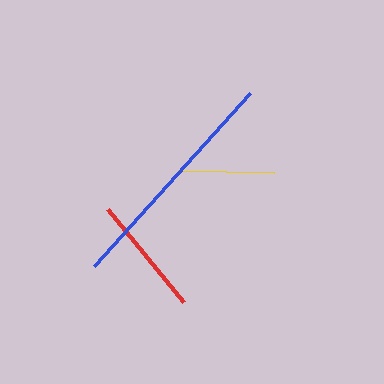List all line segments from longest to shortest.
From longest to shortest: blue, red, yellow.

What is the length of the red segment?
The red segment is approximately 120 pixels long.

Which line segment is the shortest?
The yellow line is the shortest at approximately 96 pixels.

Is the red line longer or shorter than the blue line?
The blue line is longer than the red line.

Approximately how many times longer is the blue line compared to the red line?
The blue line is approximately 1.9 times the length of the red line.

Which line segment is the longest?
The blue line is the longest at approximately 232 pixels.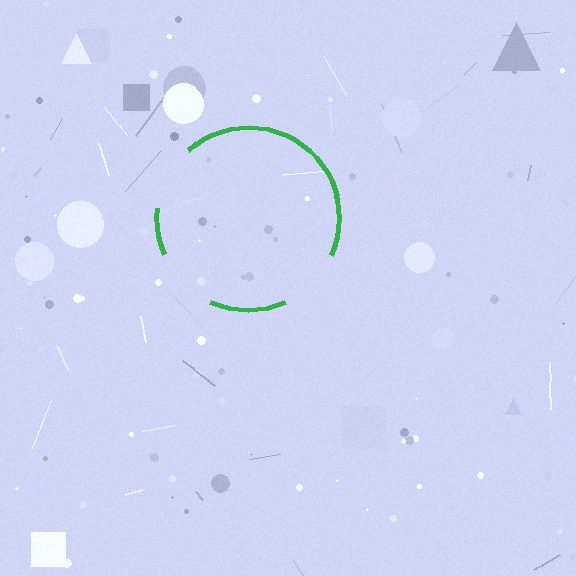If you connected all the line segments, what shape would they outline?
They would outline a circle.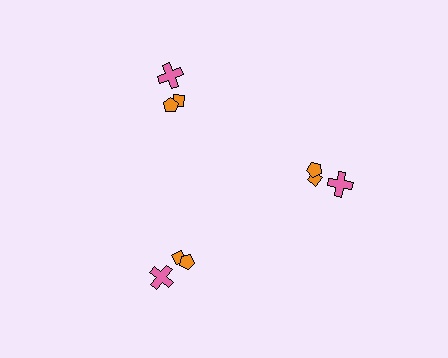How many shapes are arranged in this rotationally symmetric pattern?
There are 9 shapes, arranged in 3 groups of 3.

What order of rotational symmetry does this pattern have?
This pattern has 3-fold rotational symmetry.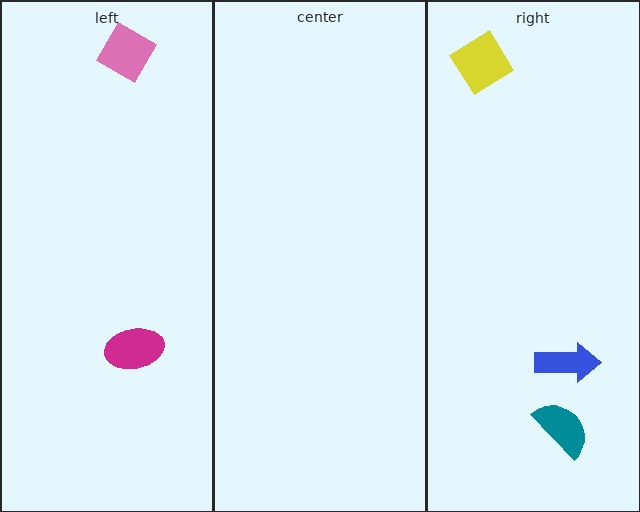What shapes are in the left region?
The pink diamond, the magenta ellipse.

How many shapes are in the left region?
2.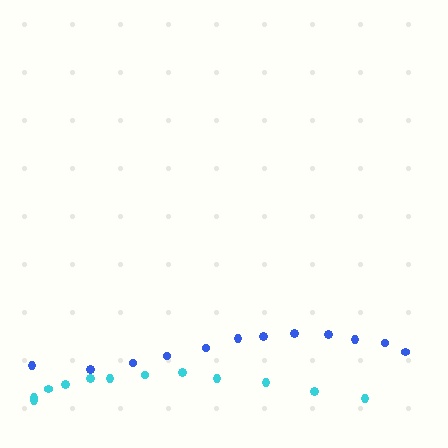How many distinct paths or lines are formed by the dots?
There are 2 distinct paths.